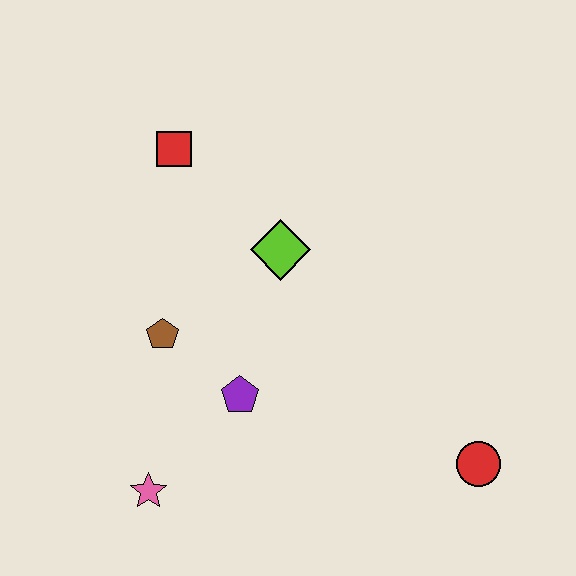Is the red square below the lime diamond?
No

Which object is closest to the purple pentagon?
The brown pentagon is closest to the purple pentagon.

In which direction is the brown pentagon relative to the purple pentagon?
The brown pentagon is to the left of the purple pentagon.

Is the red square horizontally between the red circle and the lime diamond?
No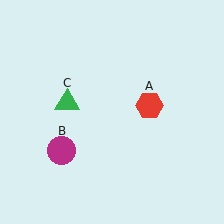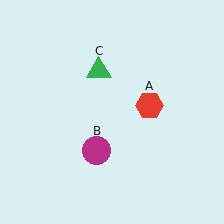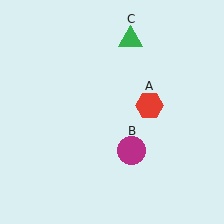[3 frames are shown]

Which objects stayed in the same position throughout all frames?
Red hexagon (object A) remained stationary.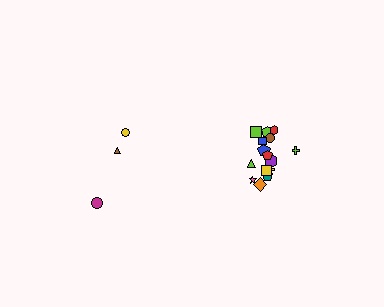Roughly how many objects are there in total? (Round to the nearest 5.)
Roughly 20 objects in total.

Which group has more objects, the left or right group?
The right group.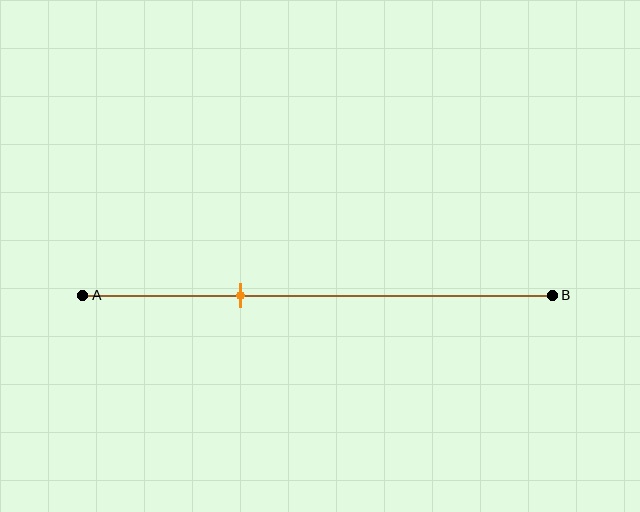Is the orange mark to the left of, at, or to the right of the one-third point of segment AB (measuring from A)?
The orange mark is approximately at the one-third point of segment AB.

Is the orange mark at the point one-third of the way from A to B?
Yes, the mark is approximately at the one-third point.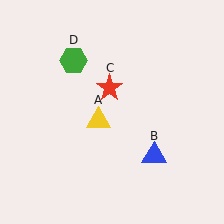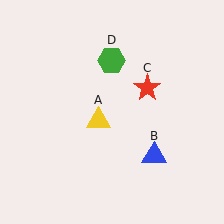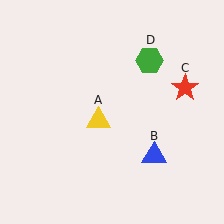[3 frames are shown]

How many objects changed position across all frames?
2 objects changed position: red star (object C), green hexagon (object D).